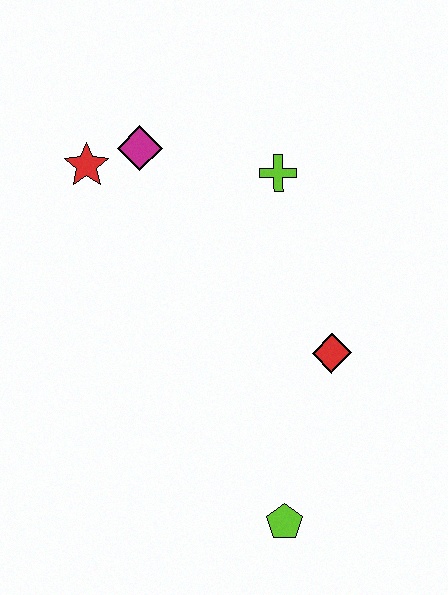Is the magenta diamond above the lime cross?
Yes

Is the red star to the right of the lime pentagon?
No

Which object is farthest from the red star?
The lime pentagon is farthest from the red star.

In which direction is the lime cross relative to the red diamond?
The lime cross is above the red diamond.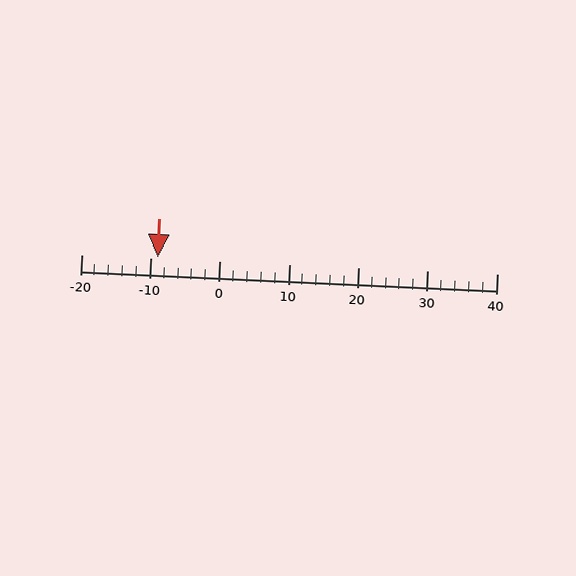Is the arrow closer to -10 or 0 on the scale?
The arrow is closer to -10.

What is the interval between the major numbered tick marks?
The major tick marks are spaced 10 units apart.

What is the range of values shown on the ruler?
The ruler shows values from -20 to 40.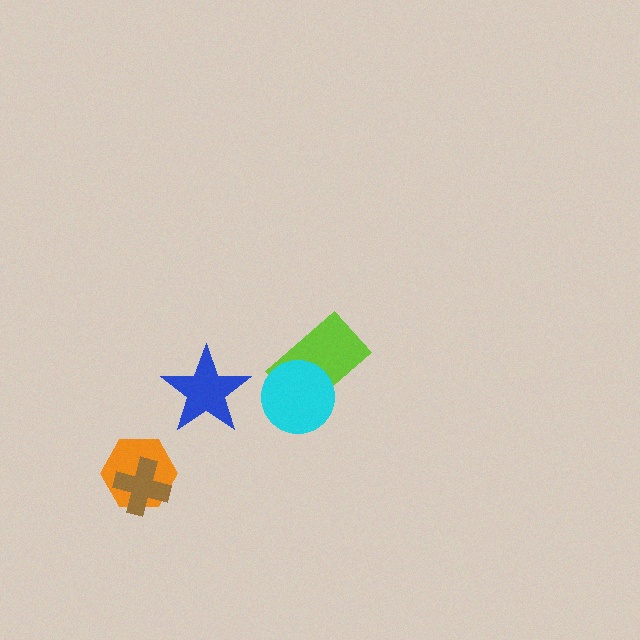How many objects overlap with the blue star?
0 objects overlap with the blue star.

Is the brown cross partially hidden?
No, no other shape covers it.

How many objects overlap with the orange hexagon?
1 object overlaps with the orange hexagon.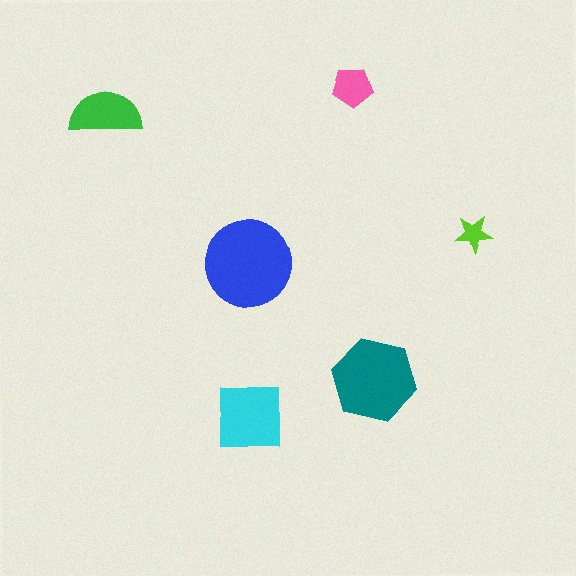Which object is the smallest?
The lime star.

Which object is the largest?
The blue circle.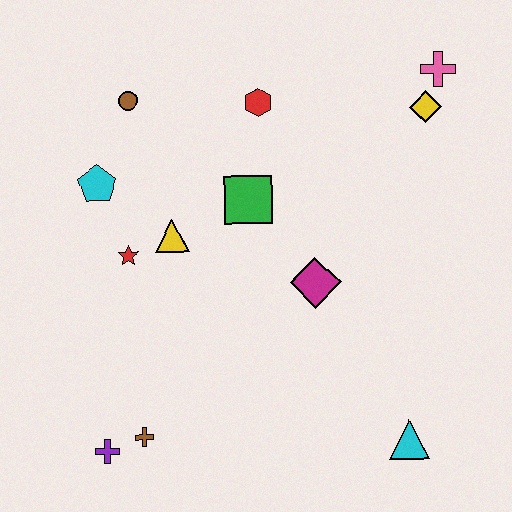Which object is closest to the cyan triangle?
The magenta diamond is closest to the cyan triangle.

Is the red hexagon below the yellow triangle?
No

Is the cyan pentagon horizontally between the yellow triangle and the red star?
No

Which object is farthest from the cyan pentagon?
The cyan triangle is farthest from the cyan pentagon.